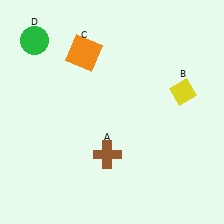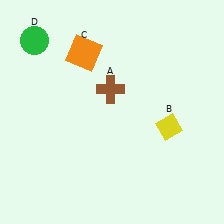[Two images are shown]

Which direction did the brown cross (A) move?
The brown cross (A) moved up.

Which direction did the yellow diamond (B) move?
The yellow diamond (B) moved down.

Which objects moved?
The objects that moved are: the brown cross (A), the yellow diamond (B).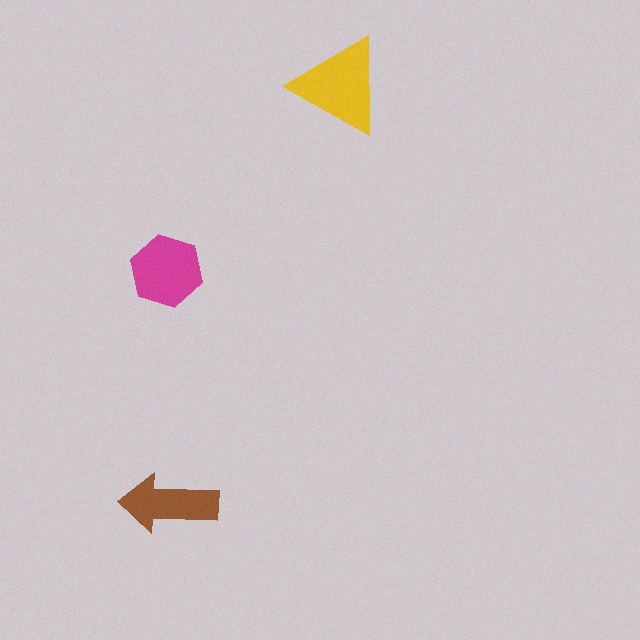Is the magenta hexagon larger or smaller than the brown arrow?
Larger.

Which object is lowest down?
The brown arrow is bottommost.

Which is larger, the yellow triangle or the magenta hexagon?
The yellow triangle.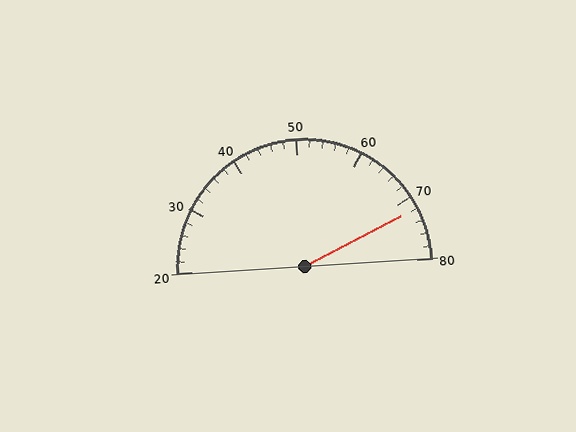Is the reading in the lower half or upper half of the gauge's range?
The reading is in the upper half of the range (20 to 80).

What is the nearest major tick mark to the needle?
The nearest major tick mark is 70.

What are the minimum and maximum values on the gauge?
The gauge ranges from 20 to 80.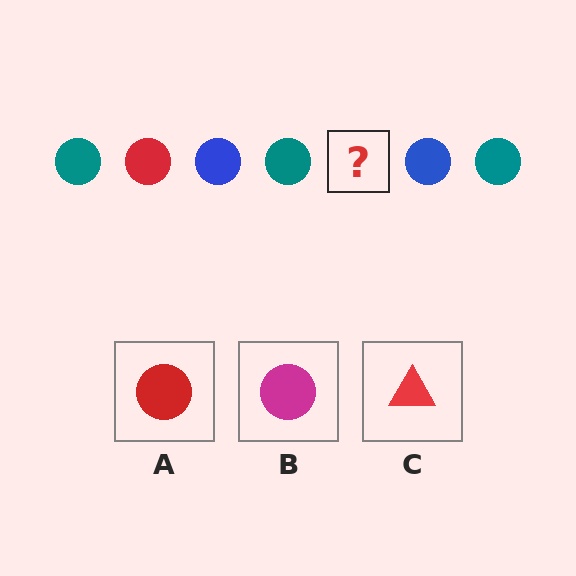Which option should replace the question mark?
Option A.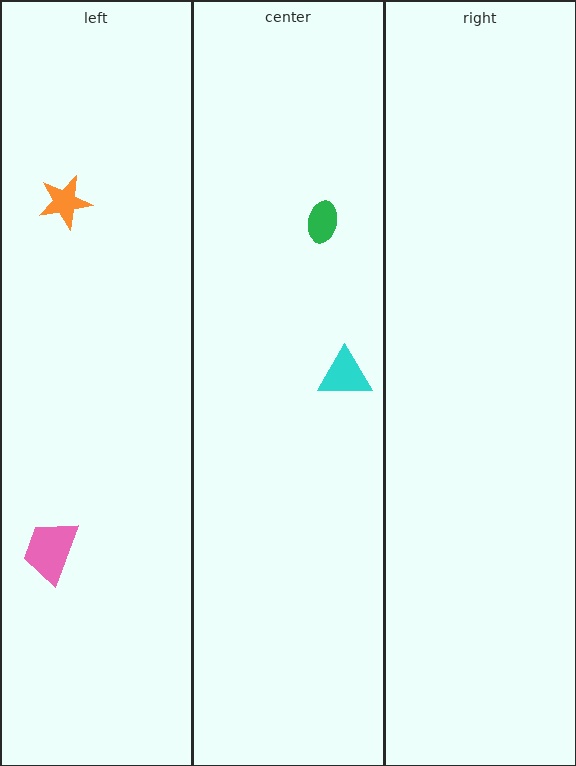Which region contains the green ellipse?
The center region.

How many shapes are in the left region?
2.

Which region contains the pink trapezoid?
The left region.